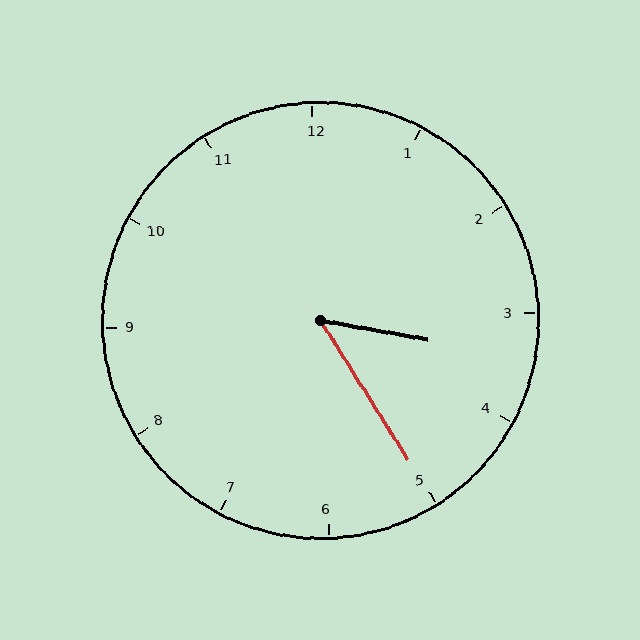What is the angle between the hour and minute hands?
Approximately 48 degrees.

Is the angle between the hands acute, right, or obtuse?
It is acute.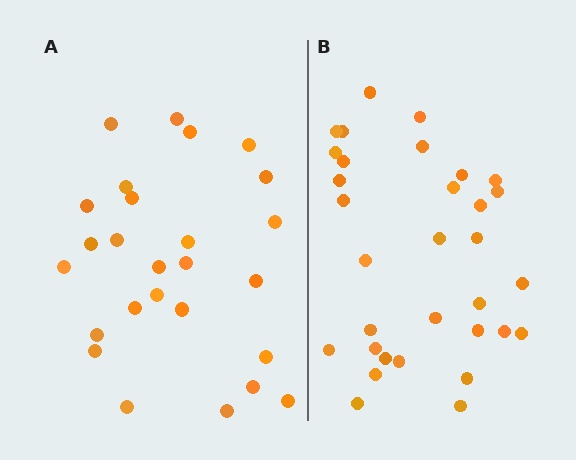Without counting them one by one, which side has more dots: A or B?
Region B (the right region) has more dots.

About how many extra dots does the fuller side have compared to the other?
Region B has about 6 more dots than region A.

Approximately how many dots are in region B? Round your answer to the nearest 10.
About 30 dots. (The exact count is 32, which rounds to 30.)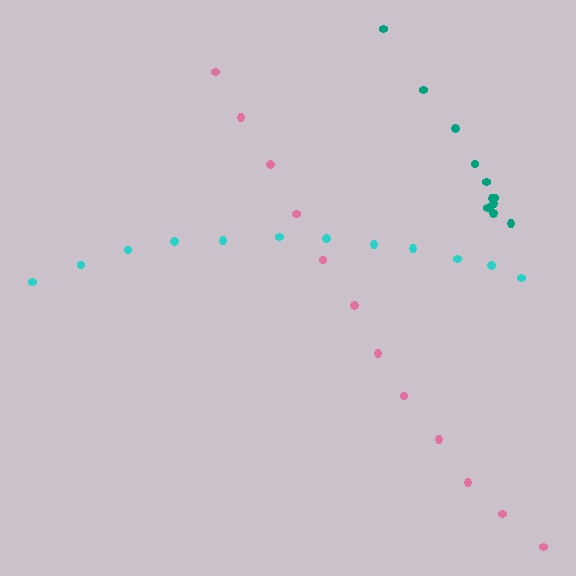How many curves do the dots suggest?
There are 3 distinct paths.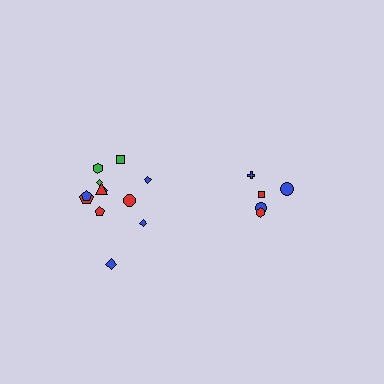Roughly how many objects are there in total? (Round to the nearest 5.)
Roughly 15 objects in total.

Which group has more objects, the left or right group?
The left group.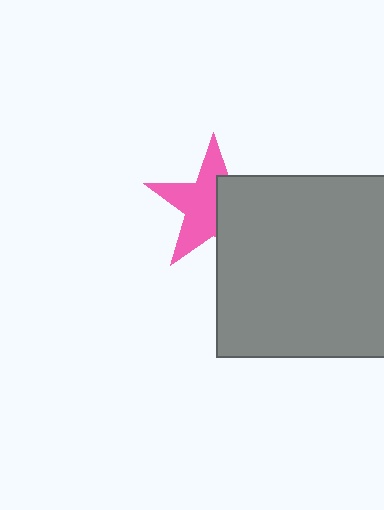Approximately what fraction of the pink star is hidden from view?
Roughly 43% of the pink star is hidden behind the gray rectangle.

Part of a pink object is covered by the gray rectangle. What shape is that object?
It is a star.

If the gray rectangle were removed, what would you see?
You would see the complete pink star.